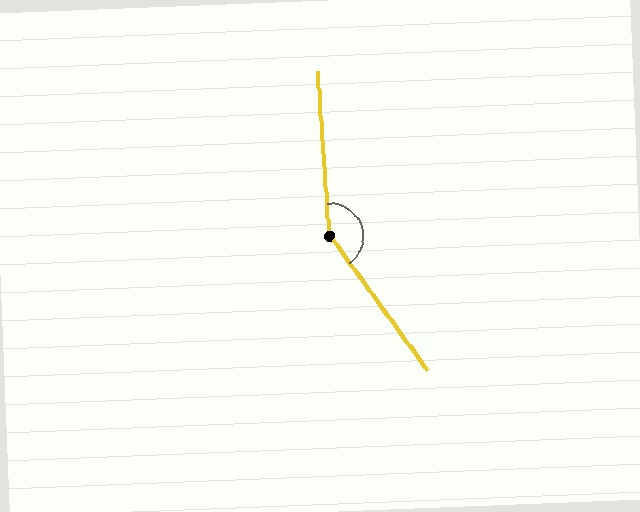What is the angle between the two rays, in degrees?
Approximately 148 degrees.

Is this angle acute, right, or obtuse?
It is obtuse.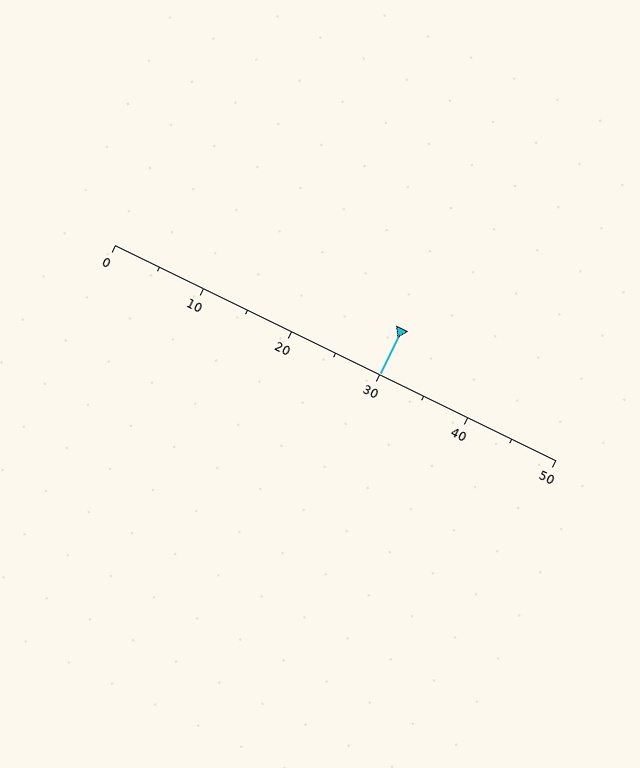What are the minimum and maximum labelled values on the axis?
The axis runs from 0 to 50.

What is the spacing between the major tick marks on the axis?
The major ticks are spaced 10 apart.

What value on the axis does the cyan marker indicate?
The marker indicates approximately 30.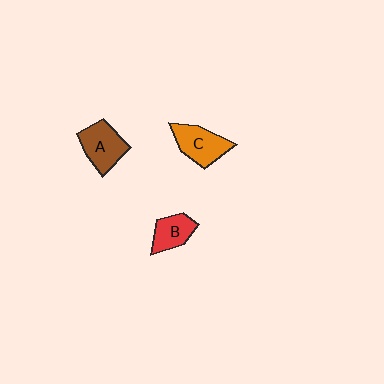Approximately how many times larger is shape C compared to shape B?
Approximately 1.3 times.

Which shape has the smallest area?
Shape B (red).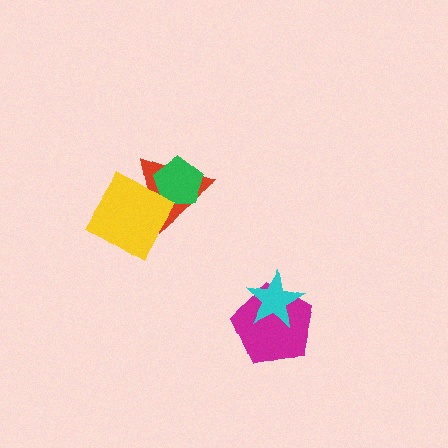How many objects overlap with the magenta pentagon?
1 object overlaps with the magenta pentagon.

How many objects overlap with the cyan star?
1 object overlaps with the cyan star.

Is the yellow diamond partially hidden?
No, no other shape covers it.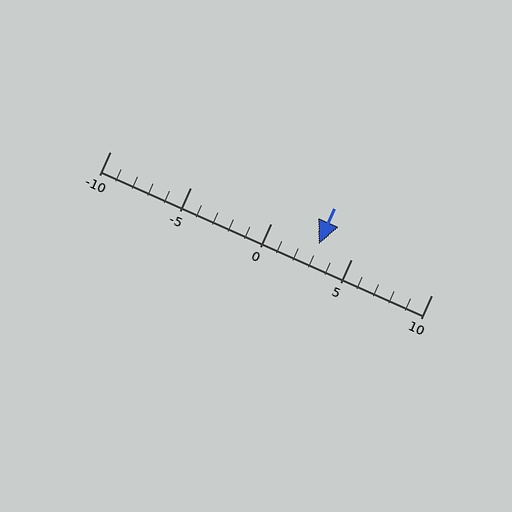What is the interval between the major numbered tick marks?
The major tick marks are spaced 5 units apart.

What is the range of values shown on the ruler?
The ruler shows values from -10 to 10.